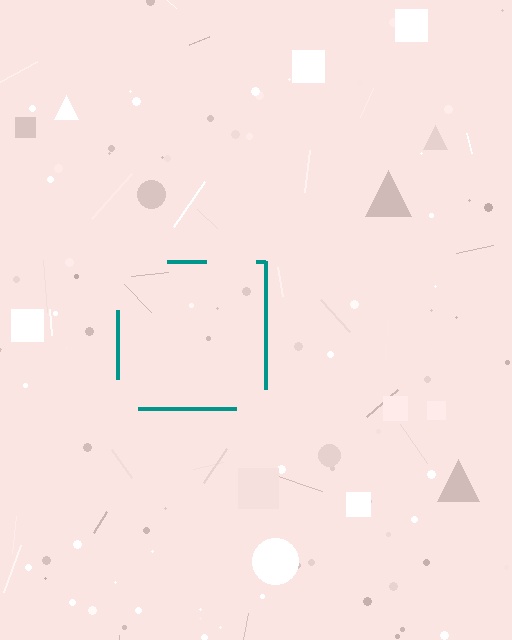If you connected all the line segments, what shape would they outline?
They would outline a square.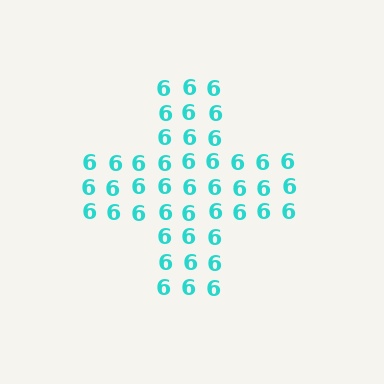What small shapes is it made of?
It is made of small digit 6's.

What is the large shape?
The large shape is a cross.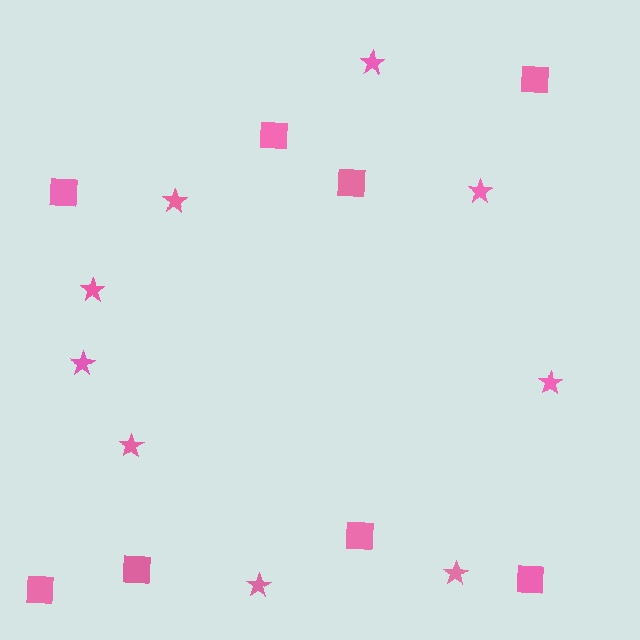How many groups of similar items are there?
There are 2 groups: one group of stars (9) and one group of squares (8).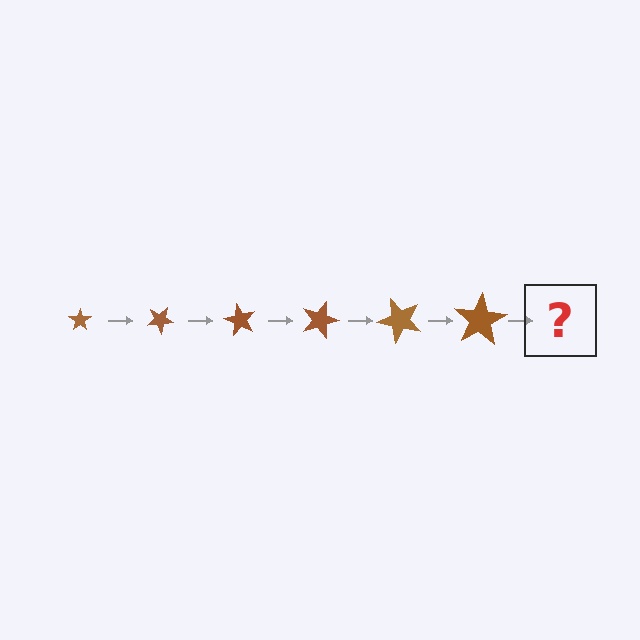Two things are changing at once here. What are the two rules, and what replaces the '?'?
The two rules are that the star grows larger each step and it rotates 30 degrees each step. The '?' should be a star, larger than the previous one and rotated 180 degrees from the start.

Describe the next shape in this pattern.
It should be a star, larger than the previous one and rotated 180 degrees from the start.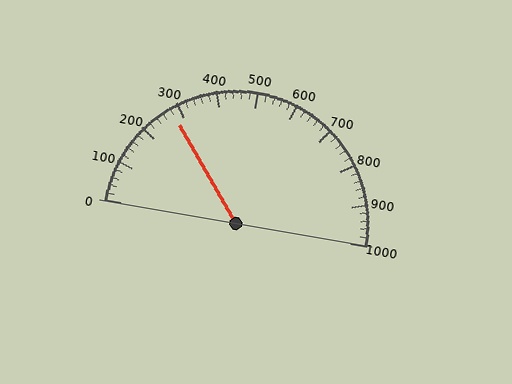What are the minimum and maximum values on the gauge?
The gauge ranges from 0 to 1000.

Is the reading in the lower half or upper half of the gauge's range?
The reading is in the lower half of the range (0 to 1000).